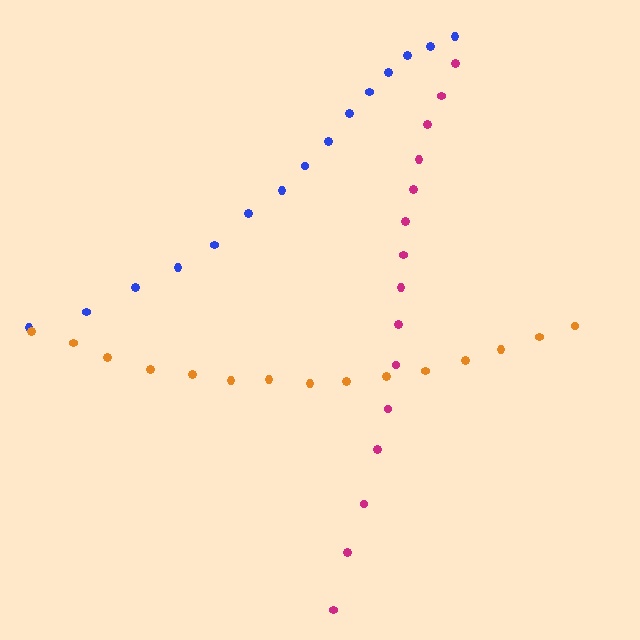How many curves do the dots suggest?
There are 3 distinct paths.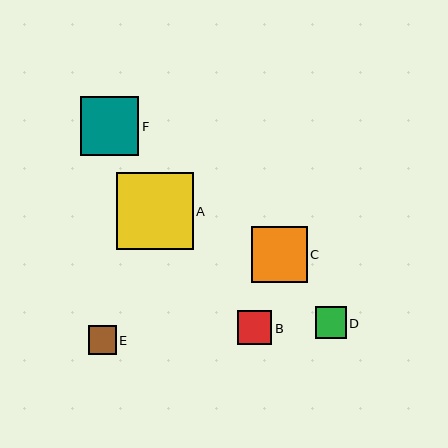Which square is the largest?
Square A is the largest with a size of approximately 77 pixels.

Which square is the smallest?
Square E is the smallest with a size of approximately 28 pixels.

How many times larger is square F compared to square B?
Square F is approximately 1.7 times the size of square B.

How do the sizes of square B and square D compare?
Square B and square D are approximately the same size.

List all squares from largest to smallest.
From largest to smallest: A, F, C, B, D, E.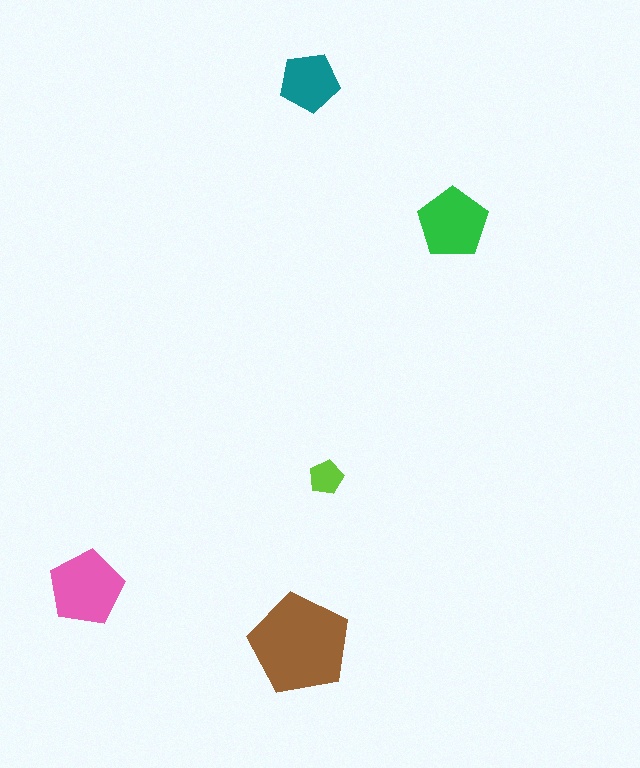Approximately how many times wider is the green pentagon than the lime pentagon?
About 2 times wider.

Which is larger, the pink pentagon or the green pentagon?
The pink one.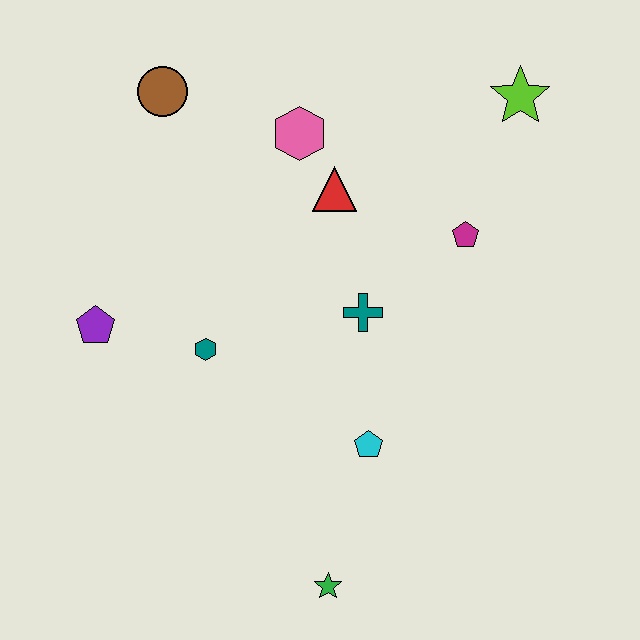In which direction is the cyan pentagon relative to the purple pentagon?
The cyan pentagon is to the right of the purple pentagon.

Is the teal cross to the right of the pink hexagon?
Yes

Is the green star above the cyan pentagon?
No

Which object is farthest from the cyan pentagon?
The brown circle is farthest from the cyan pentagon.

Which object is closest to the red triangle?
The pink hexagon is closest to the red triangle.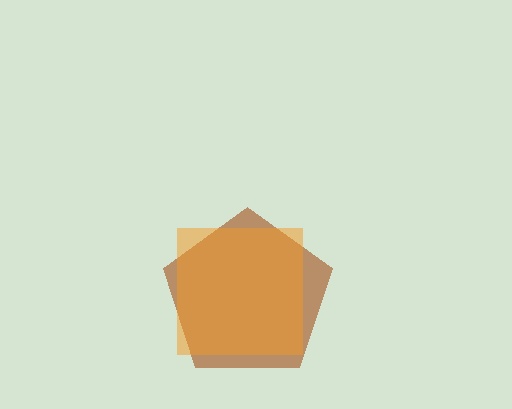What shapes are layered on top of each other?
The layered shapes are: a brown pentagon, an orange square.